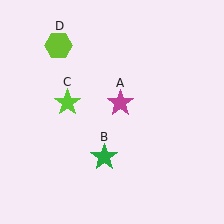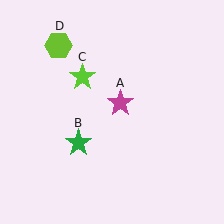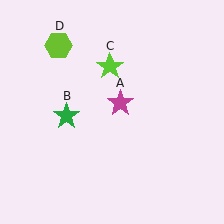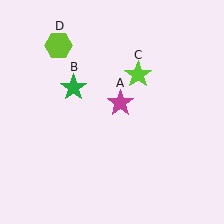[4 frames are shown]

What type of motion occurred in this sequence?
The green star (object B), lime star (object C) rotated clockwise around the center of the scene.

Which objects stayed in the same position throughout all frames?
Magenta star (object A) and lime hexagon (object D) remained stationary.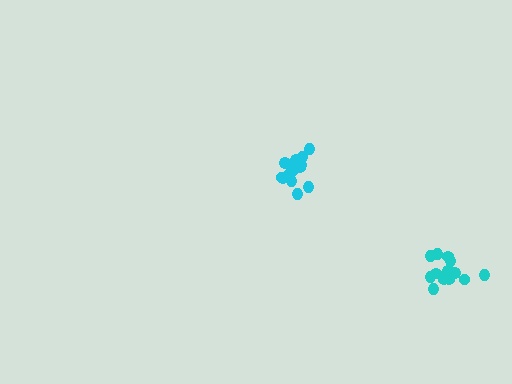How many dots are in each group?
Group 1: 15 dots, Group 2: 14 dots (29 total).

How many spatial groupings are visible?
There are 2 spatial groupings.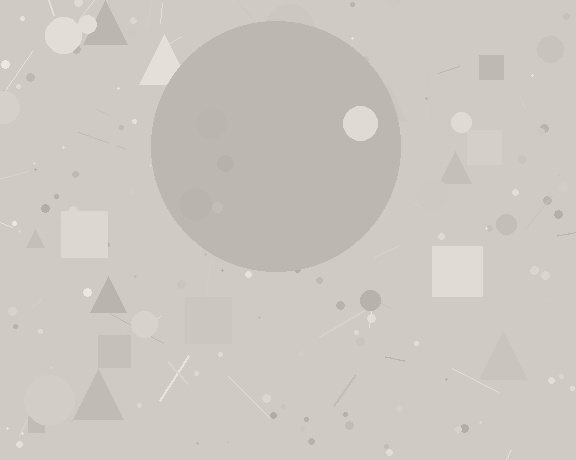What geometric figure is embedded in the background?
A circle is embedded in the background.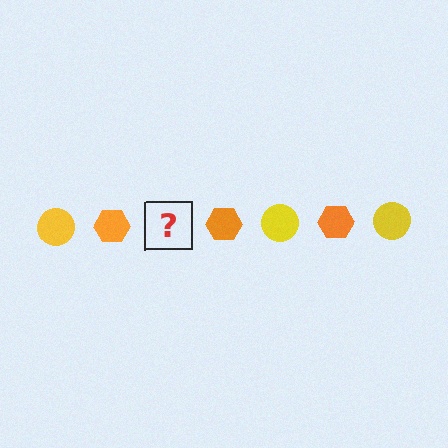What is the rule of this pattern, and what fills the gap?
The rule is that the pattern alternates between yellow circle and orange hexagon. The gap should be filled with a yellow circle.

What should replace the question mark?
The question mark should be replaced with a yellow circle.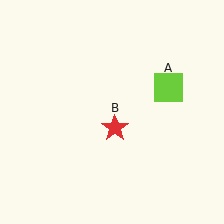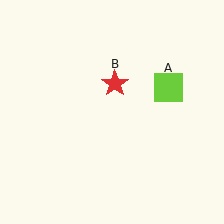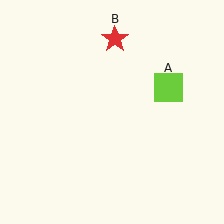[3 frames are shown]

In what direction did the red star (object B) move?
The red star (object B) moved up.